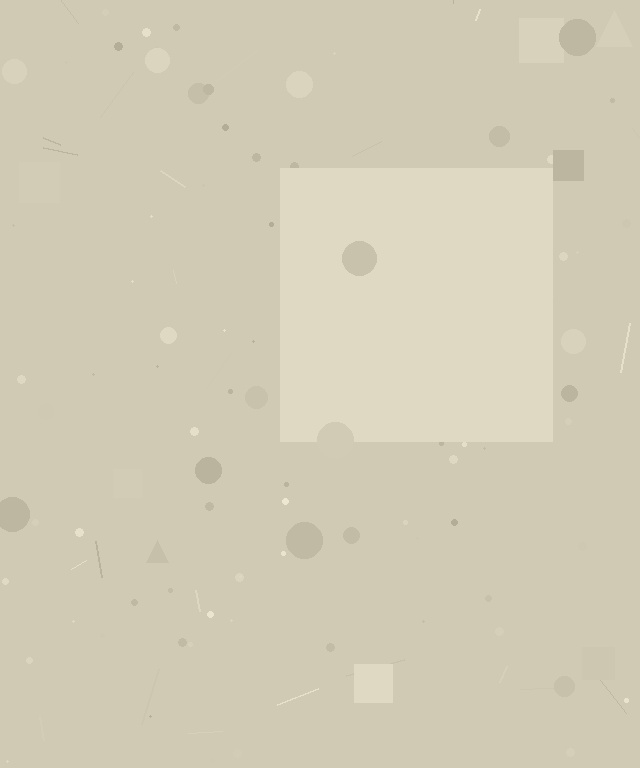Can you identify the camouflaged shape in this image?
The camouflaged shape is a square.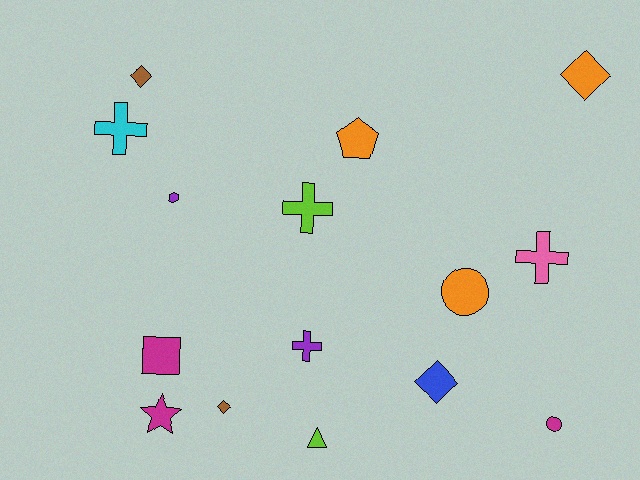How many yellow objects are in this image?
There are no yellow objects.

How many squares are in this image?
There is 1 square.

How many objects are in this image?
There are 15 objects.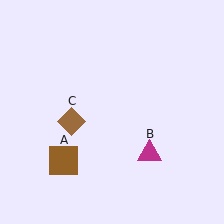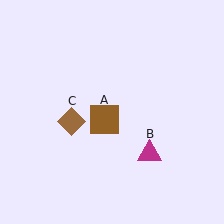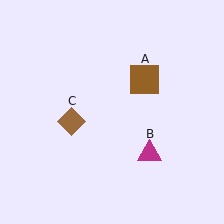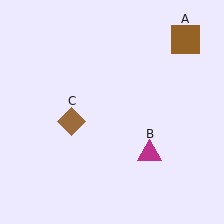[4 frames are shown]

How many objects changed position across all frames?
1 object changed position: brown square (object A).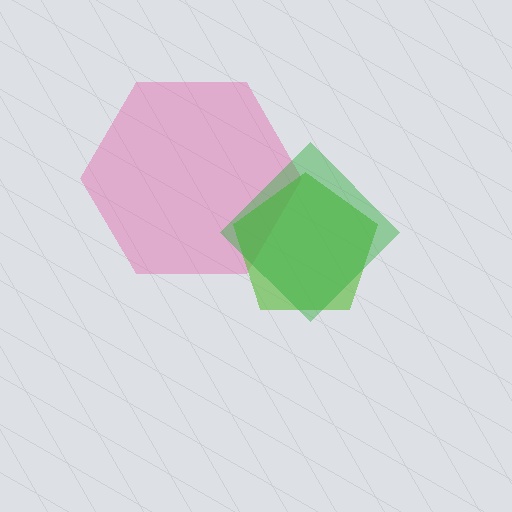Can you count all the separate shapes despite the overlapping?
Yes, there are 3 separate shapes.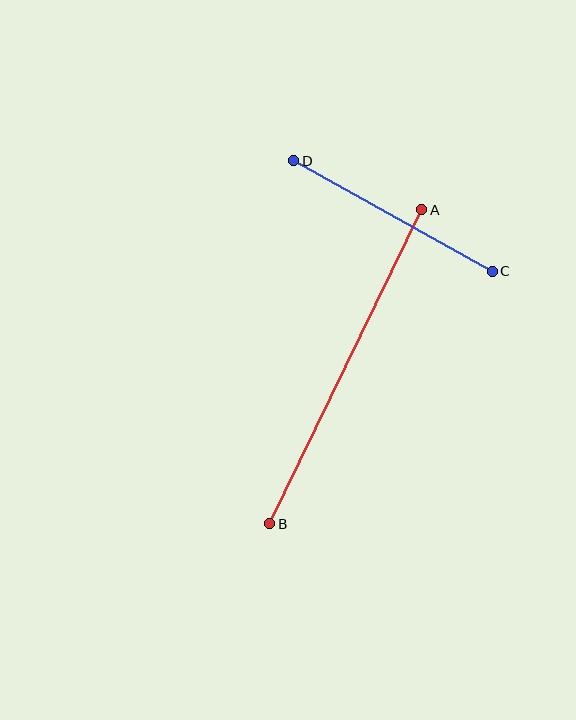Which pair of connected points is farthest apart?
Points A and B are farthest apart.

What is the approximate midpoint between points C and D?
The midpoint is at approximately (393, 216) pixels.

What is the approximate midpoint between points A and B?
The midpoint is at approximately (346, 367) pixels.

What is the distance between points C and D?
The distance is approximately 227 pixels.